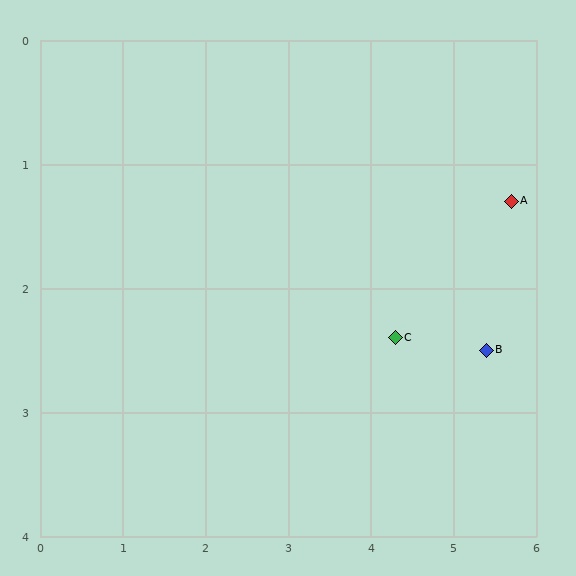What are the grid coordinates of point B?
Point B is at approximately (5.4, 2.5).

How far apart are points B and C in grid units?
Points B and C are about 1.1 grid units apart.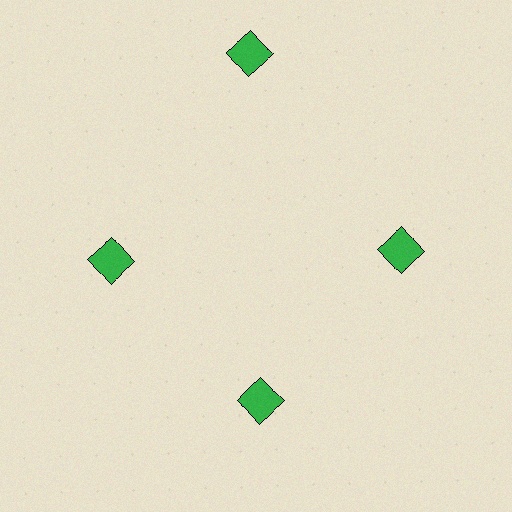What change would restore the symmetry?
The symmetry would be restored by moving it inward, back onto the ring so that all 4 diamonds sit at equal angles and equal distance from the center.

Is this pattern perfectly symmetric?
No. The 4 green diamonds are arranged in a ring, but one element near the 12 o'clock position is pushed outward from the center, breaking the 4-fold rotational symmetry.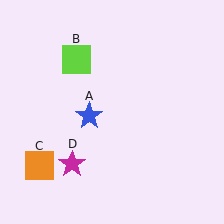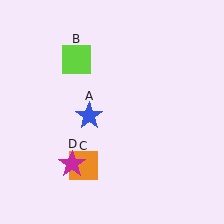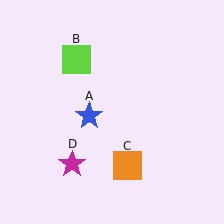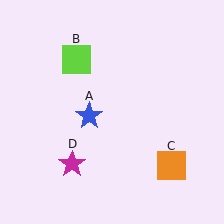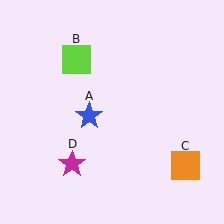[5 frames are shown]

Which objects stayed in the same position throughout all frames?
Blue star (object A) and lime square (object B) and magenta star (object D) remained stationary.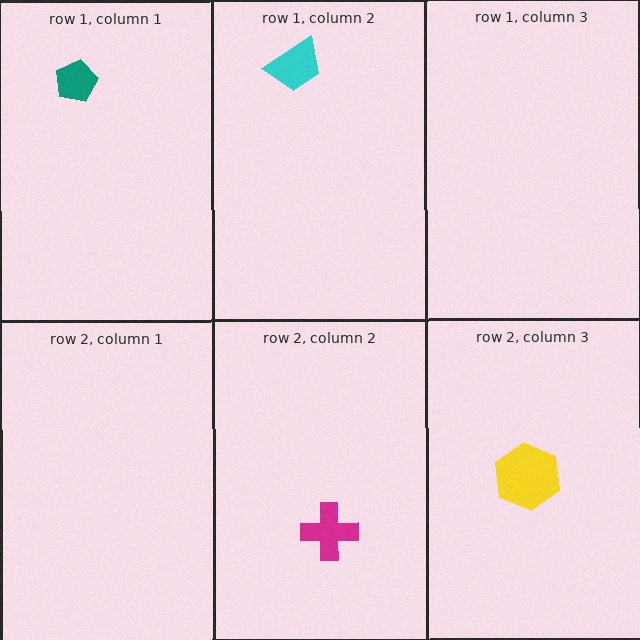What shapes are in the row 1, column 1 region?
The teal pentagon.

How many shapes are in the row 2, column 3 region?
1.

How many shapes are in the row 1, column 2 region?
1.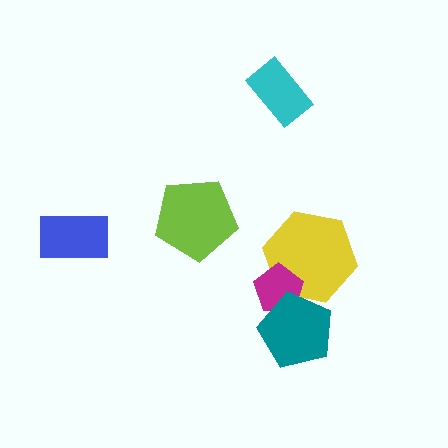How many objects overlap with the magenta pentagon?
2 objects overlap with the magenta pentagon.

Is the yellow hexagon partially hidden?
Yes, it is partially covered by another shape.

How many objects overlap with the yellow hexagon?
2 objects overlap with the yellow hexagon.